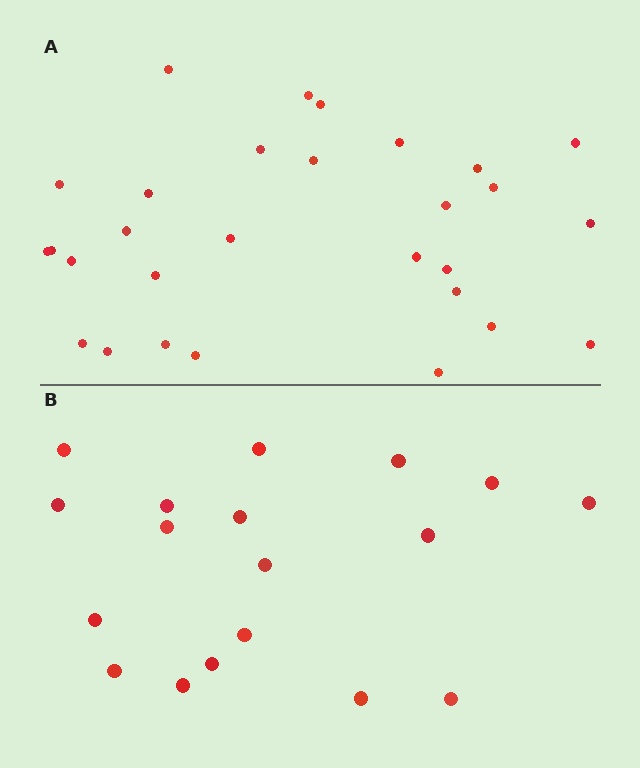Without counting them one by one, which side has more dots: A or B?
Region A (the top region) has more dots.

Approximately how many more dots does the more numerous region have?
Region A has roughly 12 or so more dots than region B.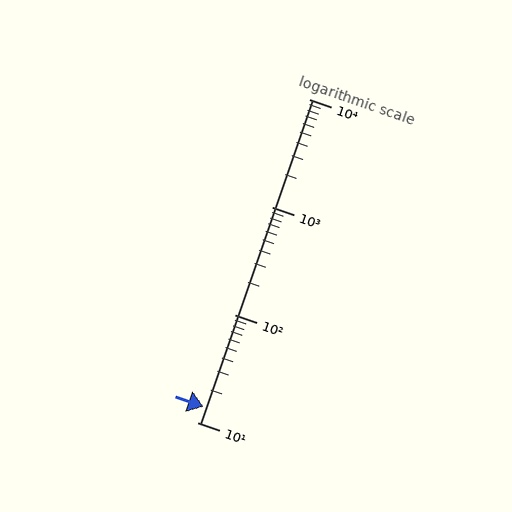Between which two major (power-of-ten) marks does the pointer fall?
The pointer is between 10 and 100.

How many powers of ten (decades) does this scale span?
The scale spans 3 decades, from 10 to 10000.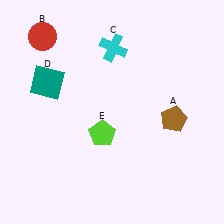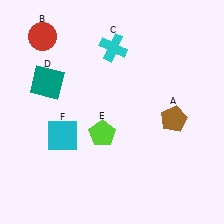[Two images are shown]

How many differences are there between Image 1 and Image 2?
There is 1 difference between the two images.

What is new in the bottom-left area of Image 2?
A cyan square (F) was added in the bottom-left area of Image 2.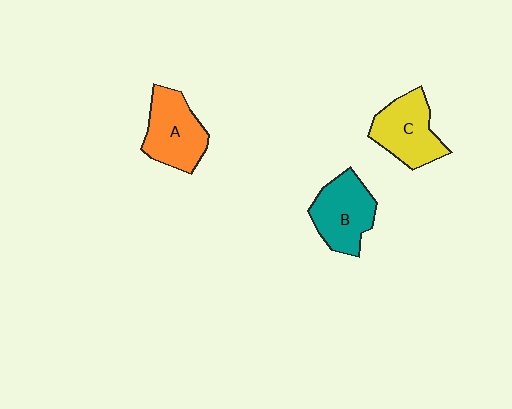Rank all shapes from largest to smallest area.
From largest to smallest: A (orange), B (teal), C (yellow).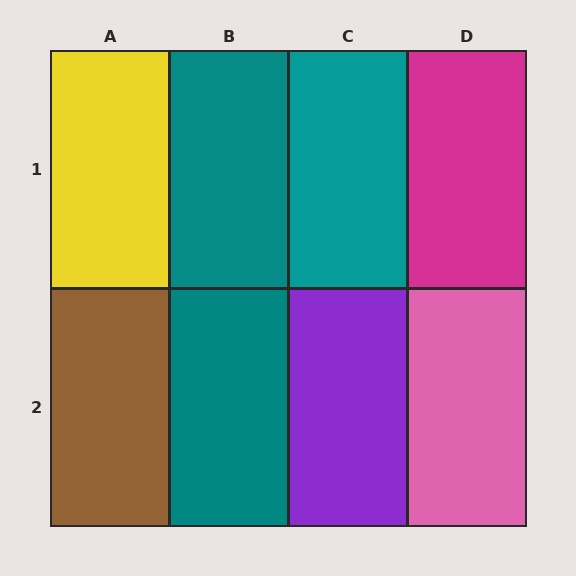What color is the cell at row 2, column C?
Purple.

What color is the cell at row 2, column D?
Pink.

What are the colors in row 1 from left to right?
Yellow, teal, teal, magenta.